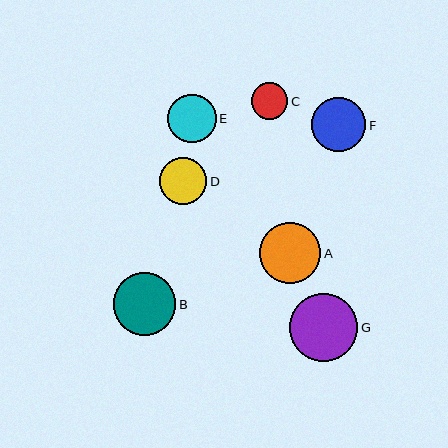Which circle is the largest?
Circle G is the largest with a size of approximately 69 pixels.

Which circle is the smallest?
Circle C is the smallest with a size of approximately 37 pixels.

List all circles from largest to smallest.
From largest to smallest: G, B, A, F, E, D, C.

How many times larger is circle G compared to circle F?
Circle G is approximately 1.3 times the size of circle F.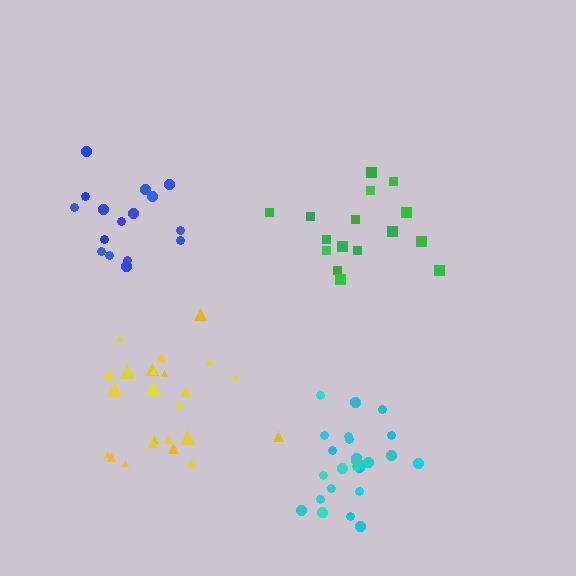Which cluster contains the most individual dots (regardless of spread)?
Cyan (25).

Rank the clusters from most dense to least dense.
cyan, blue, yellow, green.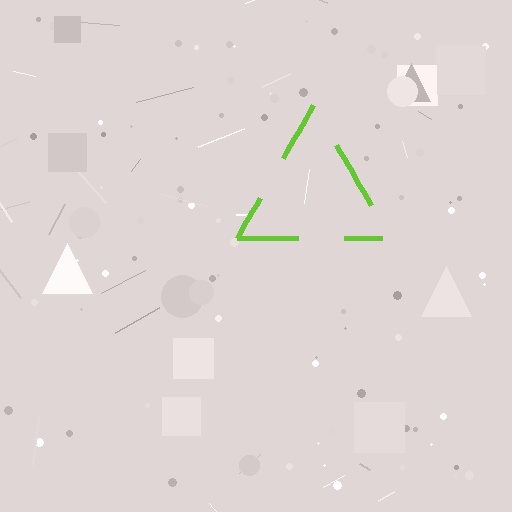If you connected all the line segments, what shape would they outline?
They would outline a triangle.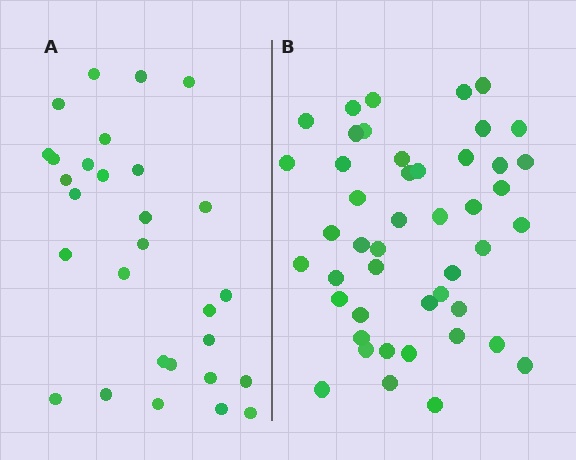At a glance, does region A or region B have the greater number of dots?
Region B (the right region) has more dots.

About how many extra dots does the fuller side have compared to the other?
Region B has approximately 15 more dots than region A.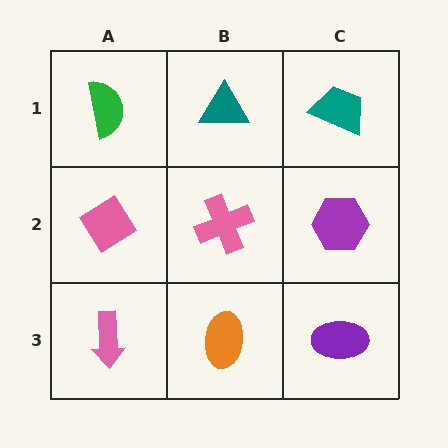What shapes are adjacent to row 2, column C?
A teal trapezoid (row 1, column C), a purple ellipse (row 3, column C), a pink cross (row 2, column B).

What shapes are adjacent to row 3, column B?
A pink cross (row 2, column B), a pink arrow (row 3, column A), a purple ellipse (row 3, column C).